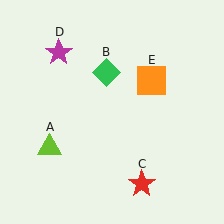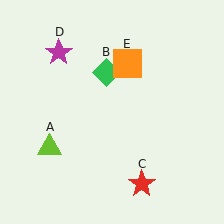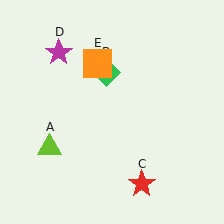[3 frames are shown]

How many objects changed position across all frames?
1 object changed position: orange square (object E).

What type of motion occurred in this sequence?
The orange square (object E) rotated counterclockwise around the center of the scene.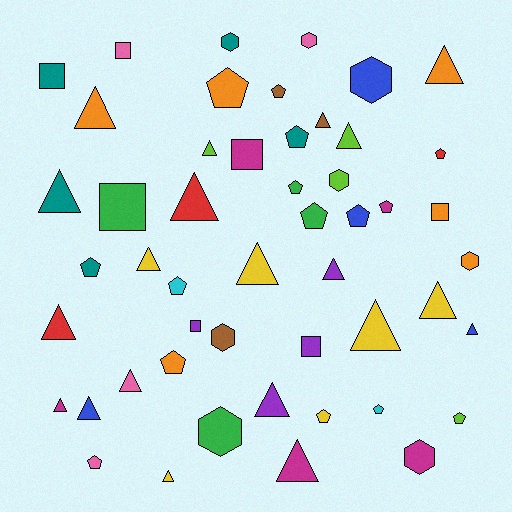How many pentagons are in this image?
There are 15 pentagons.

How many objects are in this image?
There are 50 objects.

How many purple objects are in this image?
There are 4 purple objects.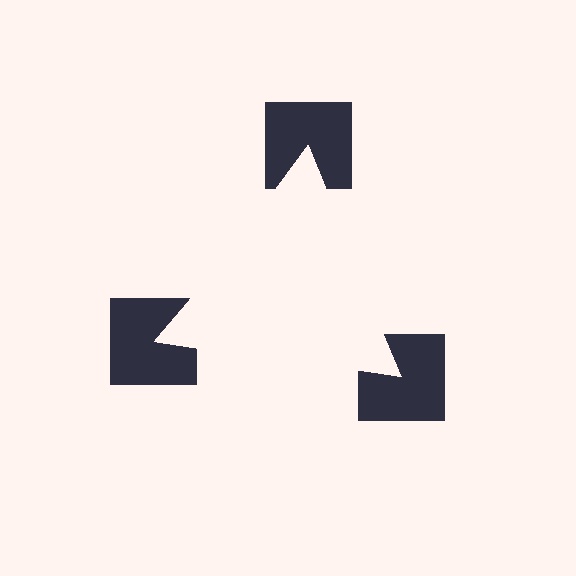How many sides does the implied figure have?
3 sides.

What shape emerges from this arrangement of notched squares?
An illusory triangle — its edges are inferred from the aligned wedge cuts in the notched squares, not physically drawn.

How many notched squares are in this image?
There are 3 — one at each vertex of the illusory triangle.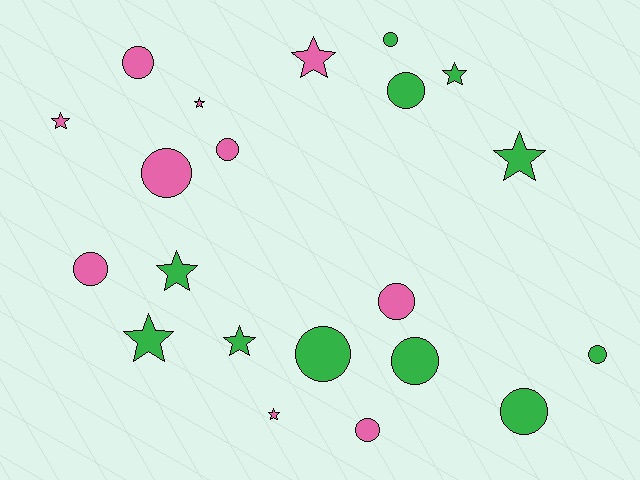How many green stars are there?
There are 5 green stars.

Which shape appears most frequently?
Circle, with 12 objects.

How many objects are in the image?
There are 21 objects.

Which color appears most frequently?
Green, with 11 objects.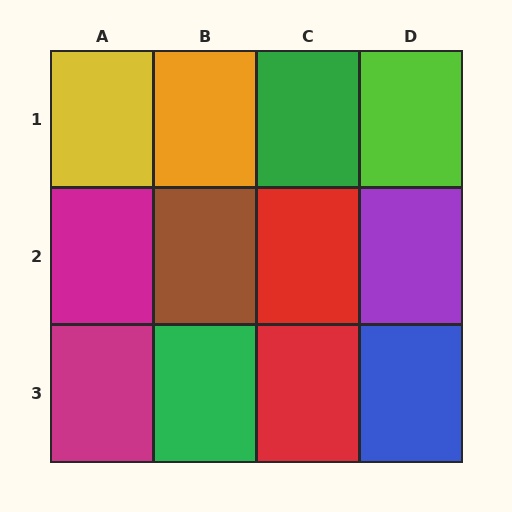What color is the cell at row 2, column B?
Brown.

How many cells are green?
2 cells are green.